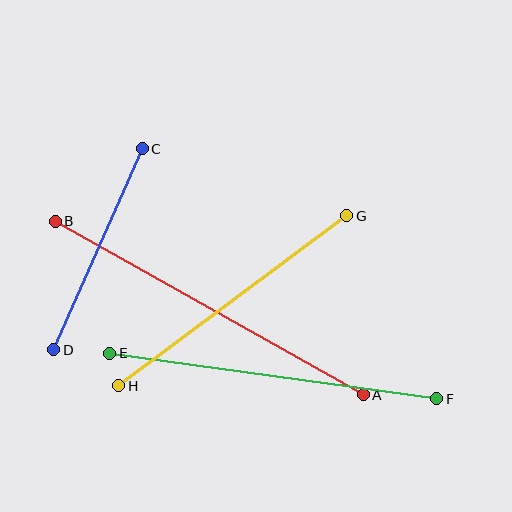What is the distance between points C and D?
The distance is approximately 220 pixels.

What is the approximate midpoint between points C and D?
The midpoint is at approximately (98, 249) pixels.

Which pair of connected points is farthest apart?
Points A and B are farthest apart.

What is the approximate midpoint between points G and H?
The midpoint is at approximately (233, 301) pixels.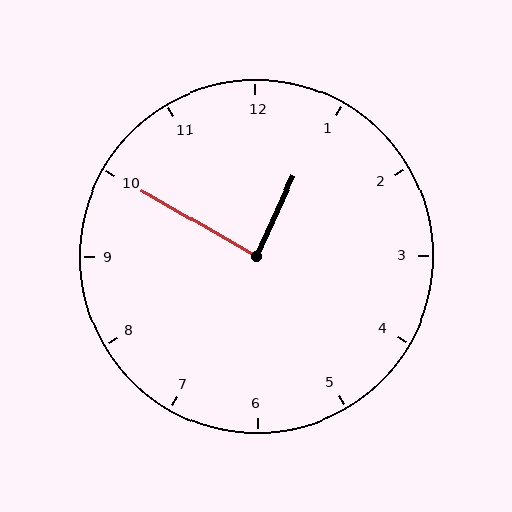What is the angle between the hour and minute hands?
Approximately 85 degrees.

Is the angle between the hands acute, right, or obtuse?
It is right.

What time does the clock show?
12:50.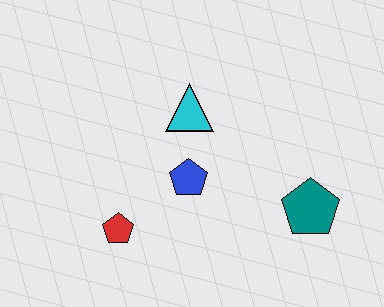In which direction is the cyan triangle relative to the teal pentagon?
The cyan triangle is to the left of the teal pentagon.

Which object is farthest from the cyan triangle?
The teal pentagon is farthest from the cyan triangle.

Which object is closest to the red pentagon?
The blue pentagon is closest to the red pentagon.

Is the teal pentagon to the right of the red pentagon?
Yes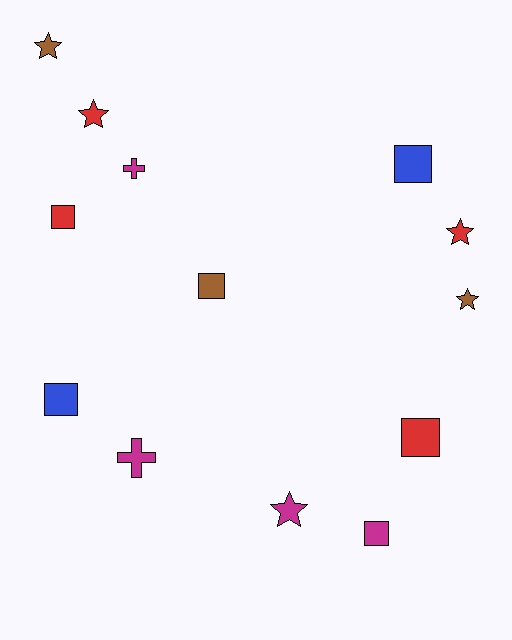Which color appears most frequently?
Red, with 4 objects.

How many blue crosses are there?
There are no blue crosses.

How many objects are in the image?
There are 13 objects.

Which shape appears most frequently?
Square, with 6 objects.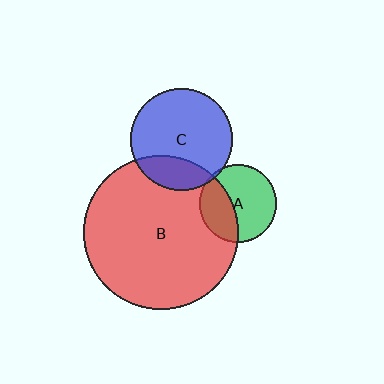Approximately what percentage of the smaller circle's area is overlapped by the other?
Approximately 35%.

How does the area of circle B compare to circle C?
Approximately 2.3 times.